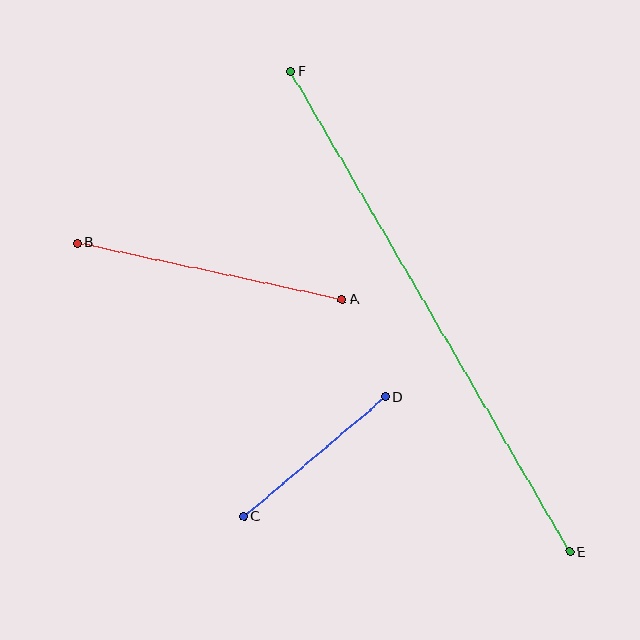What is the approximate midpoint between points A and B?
The midpoint is at approximately (210, 271) pixels.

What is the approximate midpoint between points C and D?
The midpoint is at approximately (314, 457) pixels.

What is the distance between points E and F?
The distance is approximately 556 pixels.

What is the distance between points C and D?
The distance is approximately 186 pixels.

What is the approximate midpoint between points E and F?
The midpoint is at approximately (430, 312) pixels.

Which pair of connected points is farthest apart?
Points E and F are farthest apart.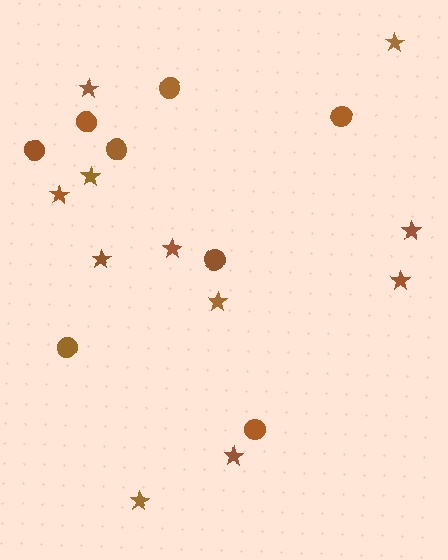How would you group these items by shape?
There are 2 groups: one group of circles (8) and one group of stars (11).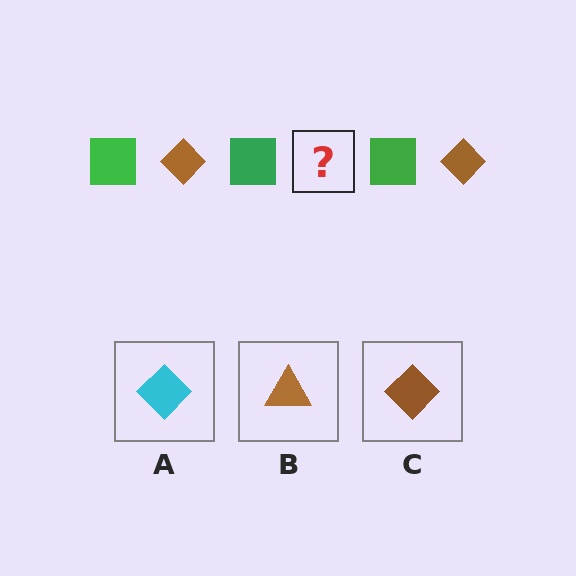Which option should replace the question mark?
Option C.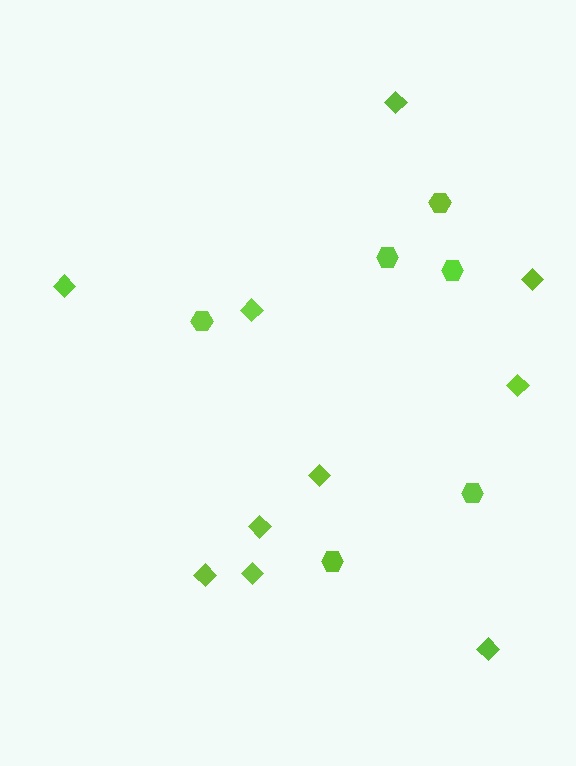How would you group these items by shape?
There are 2 groups: one group of diamonds (10) and one group of hexagons (6).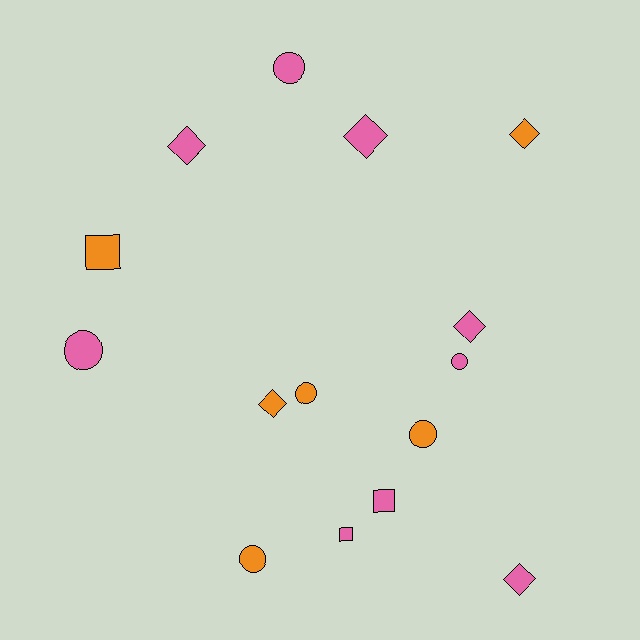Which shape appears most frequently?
Diamond, with 6 objects.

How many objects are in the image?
There are 15 objects.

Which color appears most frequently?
Pink, with 9 objects.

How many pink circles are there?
There are 3 pink circles.